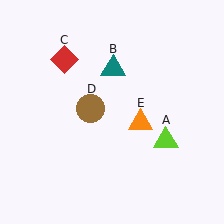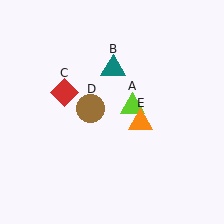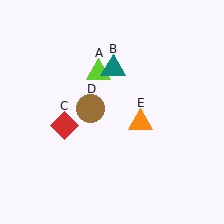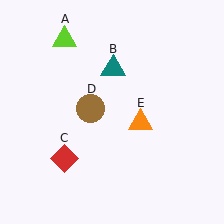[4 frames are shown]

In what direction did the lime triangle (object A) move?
The lime triangle (object A) moved up and to the left.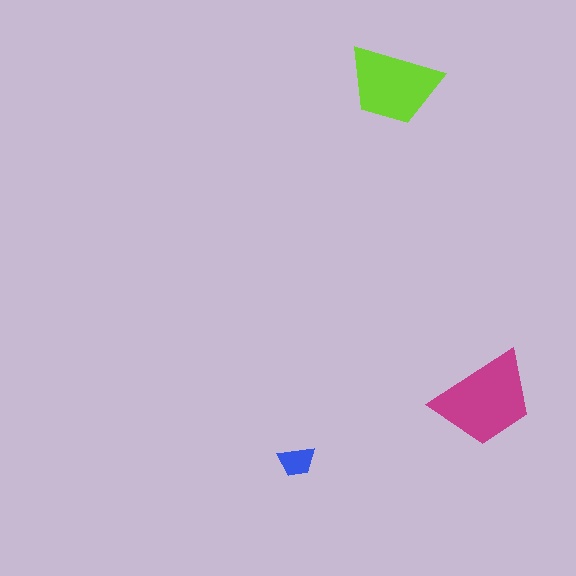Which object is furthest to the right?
The magenta trapezoid is rightmost.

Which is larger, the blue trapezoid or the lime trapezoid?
The lime one.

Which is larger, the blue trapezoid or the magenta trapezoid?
The magenta one.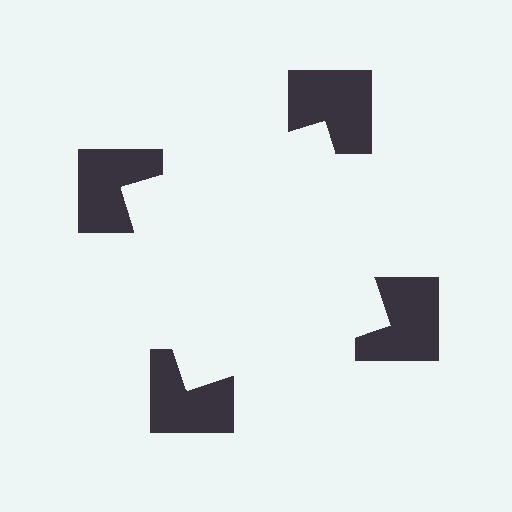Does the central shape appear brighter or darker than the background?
It typically appears slightly brighter than the background, even though no actual brightness change is drawn.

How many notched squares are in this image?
There are 4 — one at each vertex of the illusory square.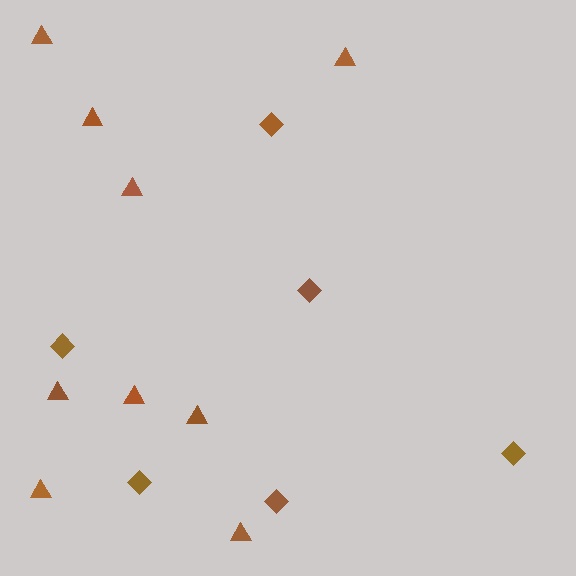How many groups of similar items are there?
There are 2 groups: one group of diamonds (6) and one group of triangles (9).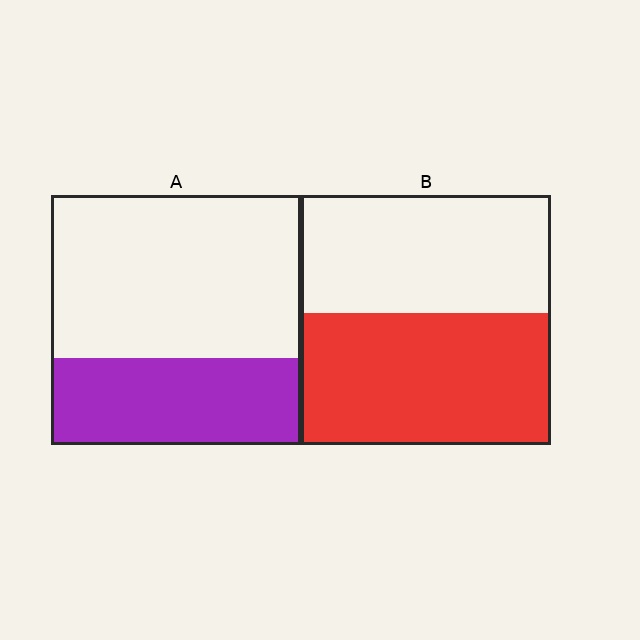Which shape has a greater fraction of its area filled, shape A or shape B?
Shape B.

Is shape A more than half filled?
No.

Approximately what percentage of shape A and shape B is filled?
A is approximately 35% and B is approximately 55%.